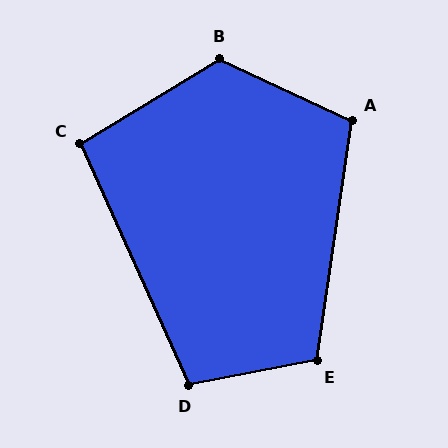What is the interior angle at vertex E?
Approximately 109 degrees (obtuse).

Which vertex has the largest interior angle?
B, at approximately 124 degrees.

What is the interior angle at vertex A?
Approximately 106 degrees (obtuse).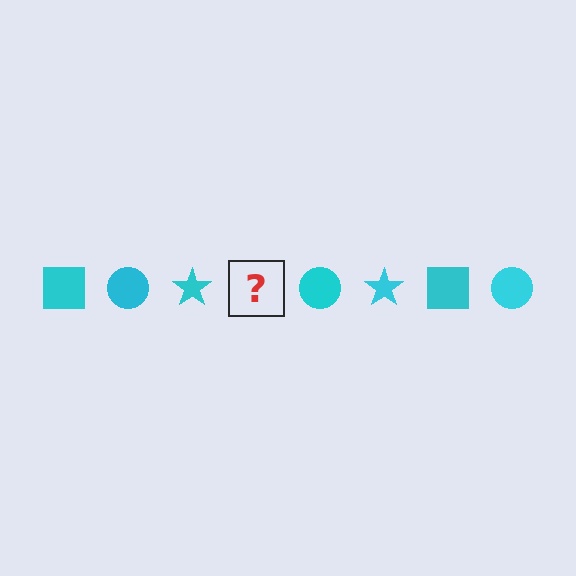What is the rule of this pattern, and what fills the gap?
The rule is that the pattern cycles through square, circle, star shapes in cyan. The gap should be filled with a cyan square.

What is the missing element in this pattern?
The missing element is a cyan square.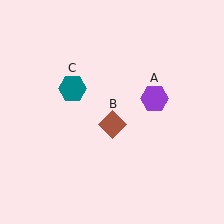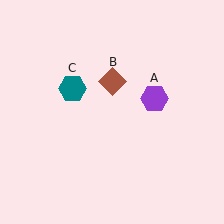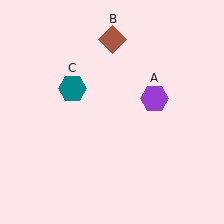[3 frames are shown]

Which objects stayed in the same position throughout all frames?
Purple hexagon (object A) and teal hexagon (object C) remained stationary.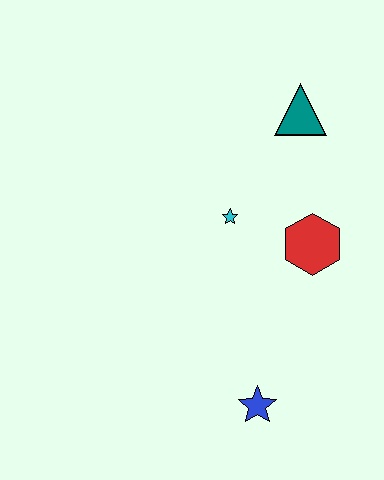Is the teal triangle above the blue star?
Yes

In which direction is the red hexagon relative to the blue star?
The red hexagon is above the blue star.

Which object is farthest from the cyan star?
The blue star is farthest from the cyan star.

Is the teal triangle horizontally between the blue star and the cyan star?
No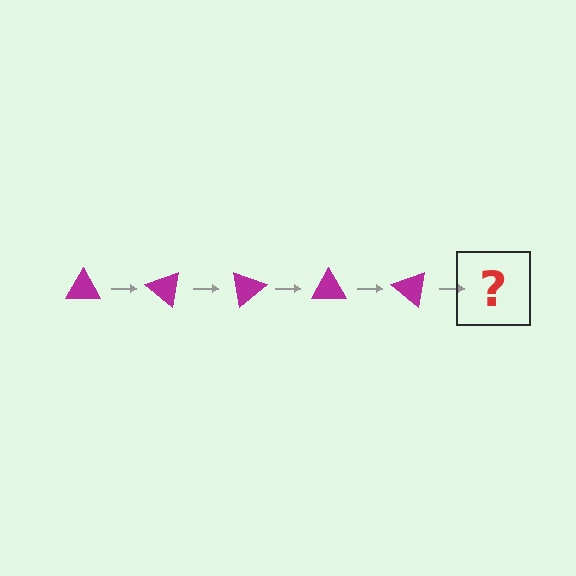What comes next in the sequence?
The next element should be a magenta triangle rotated 200 degrees.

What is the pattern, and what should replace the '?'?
The pattern is that the triangle rotates 40 degrees each step. The '?' should be a magenta triangle rotated 200 degrees.